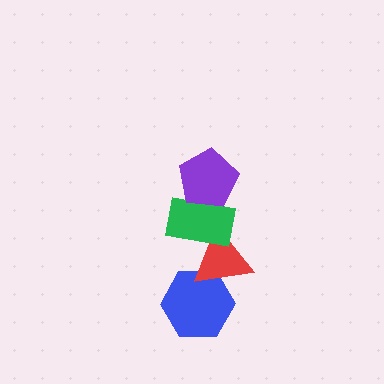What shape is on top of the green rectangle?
The purple pentagon is on top of the green rectangle.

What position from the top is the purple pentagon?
The purple pentagon is 1st from the top.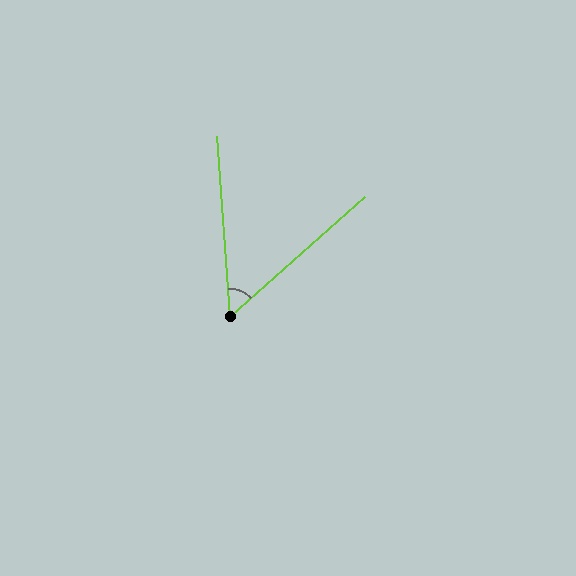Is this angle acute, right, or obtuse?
It is acute.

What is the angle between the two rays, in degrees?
Approximately 52 degrees.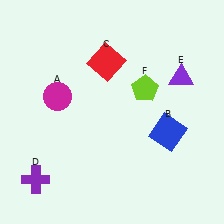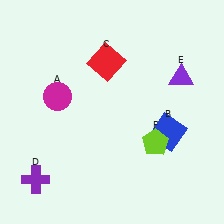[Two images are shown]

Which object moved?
The lime pentagon (F) moved down.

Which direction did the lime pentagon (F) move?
The lime pentagon (F) moved down.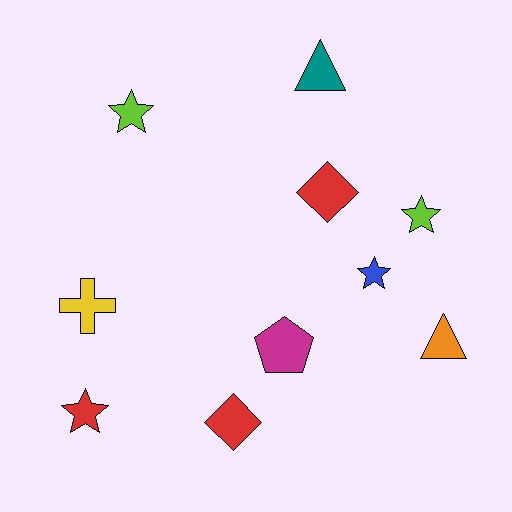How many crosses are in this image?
There is 1 cross.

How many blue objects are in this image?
There is 1 blue object.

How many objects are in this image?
There are 10 objects.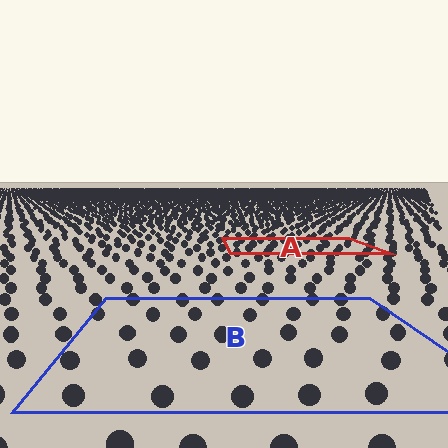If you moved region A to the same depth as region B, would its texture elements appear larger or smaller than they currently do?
They would appear larger. At a closer depth, the same texture elements are projected at a bigger on-screen size.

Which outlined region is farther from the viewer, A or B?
Region A is farther from the viewer — the texture elements inside it appear smaller and more densely packed.